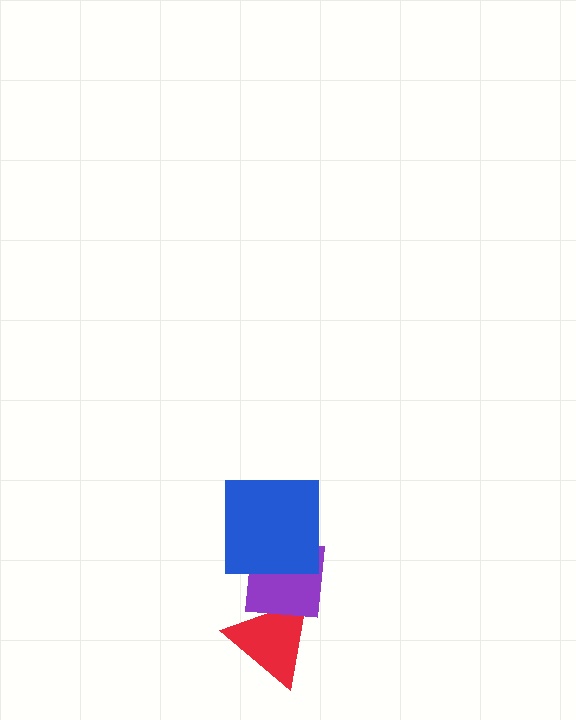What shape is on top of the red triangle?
The purple square is on top of the red triangle.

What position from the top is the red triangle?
The red triangle is 3rd from the top.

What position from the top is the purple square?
The purple square is 2nd from the top.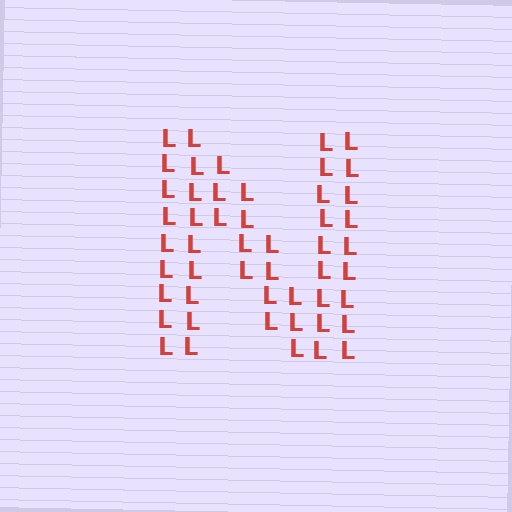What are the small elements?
The small elements are letter L's.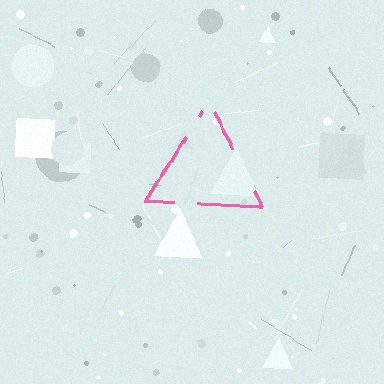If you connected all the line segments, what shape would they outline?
They would outline a triangle.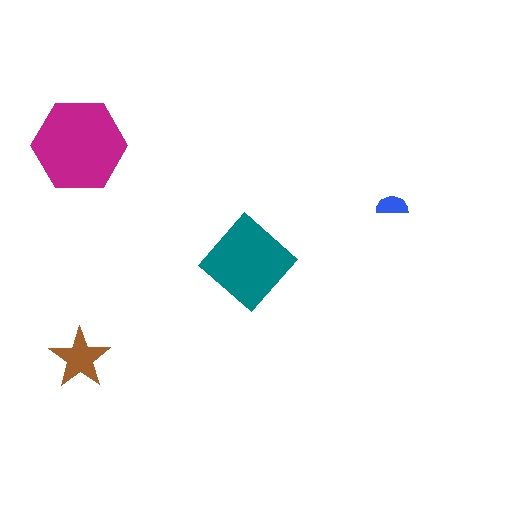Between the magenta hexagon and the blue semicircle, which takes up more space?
The magenta hexagon.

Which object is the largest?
The magenta hexagon.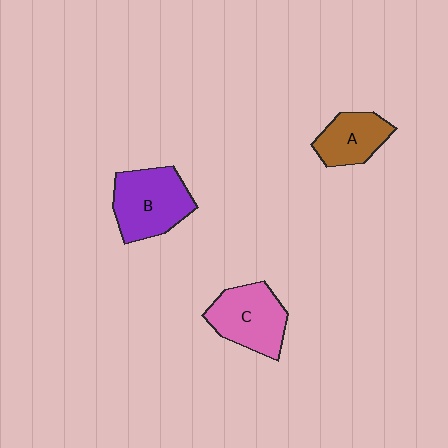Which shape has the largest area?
Shape B (purple).